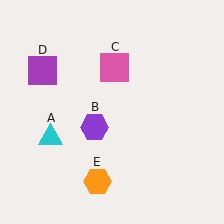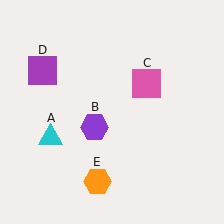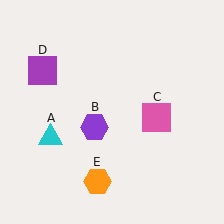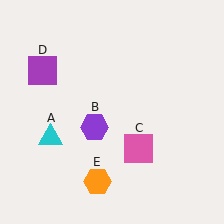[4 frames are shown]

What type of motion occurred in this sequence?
The pink square (object C) rotated clockwise around the center of the scene.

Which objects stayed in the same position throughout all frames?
Cyan triangle (object A) and purple hexagon (object B) and purple square (object D) and orange hexagon (object E) remained stationary.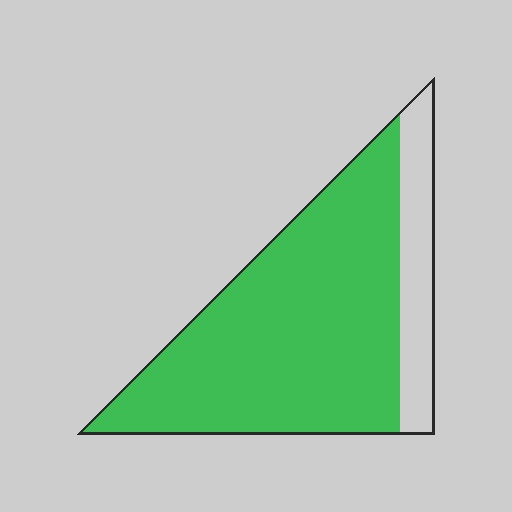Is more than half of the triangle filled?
Yes.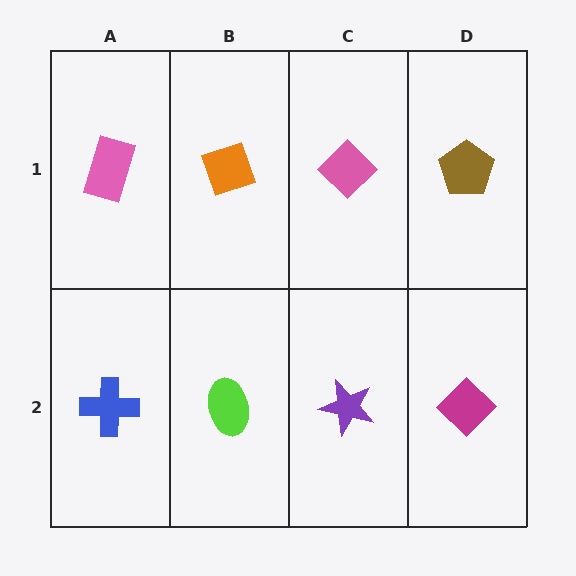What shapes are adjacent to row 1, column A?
A blue cross (row 2, column A), an orange diamond (row 1, column B).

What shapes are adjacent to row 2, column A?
A pink rectangle (row 1, column A), a lime ellipse (row 2, column B).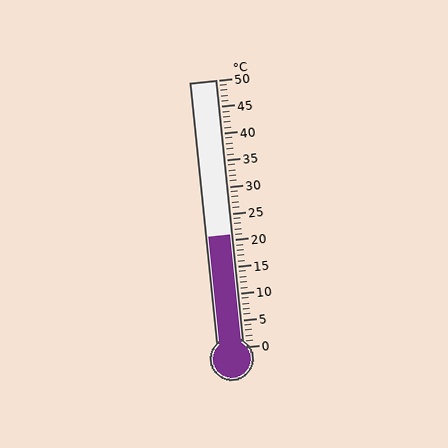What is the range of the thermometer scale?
The thermometer scale ranges from 0°C to 50°C.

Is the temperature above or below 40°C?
The temperature is below 40°C.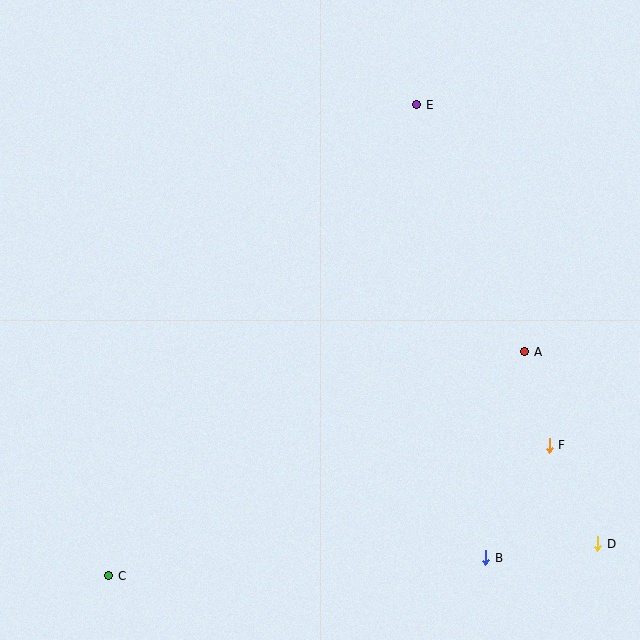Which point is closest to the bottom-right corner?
Point D is closest to the bottom-right corner.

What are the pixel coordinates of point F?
Point F is at (549, 445).